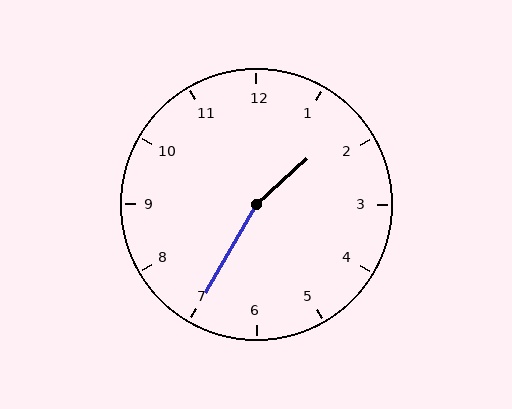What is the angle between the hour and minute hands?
Approximately 162 degrees.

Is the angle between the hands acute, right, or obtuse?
It is obtuse.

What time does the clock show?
1:35.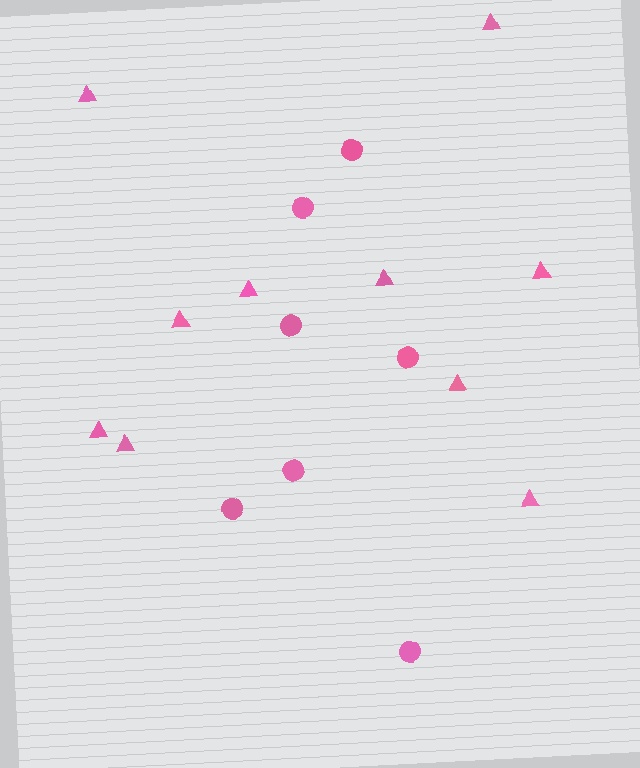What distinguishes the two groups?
There are 2 groups: one group of triangles (10) and one group of circles (7).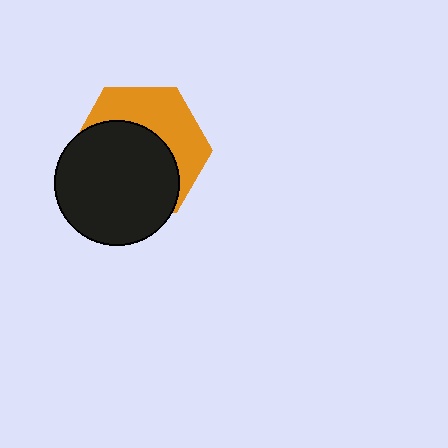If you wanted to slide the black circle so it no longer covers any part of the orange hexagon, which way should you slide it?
Slide it down — that is the most direct way to separate the two shapes.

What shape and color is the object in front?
The object in front is a black circle.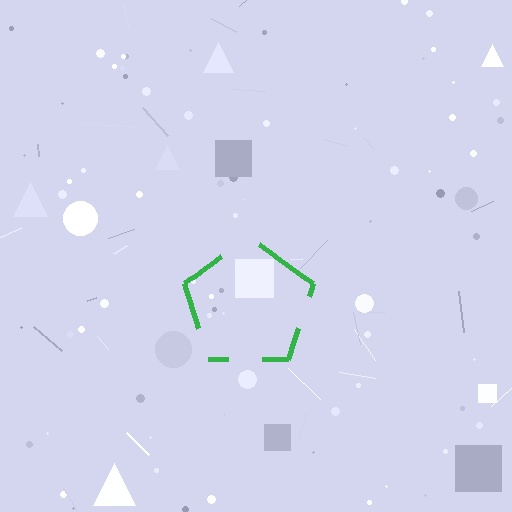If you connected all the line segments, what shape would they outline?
They would outline a pentagon.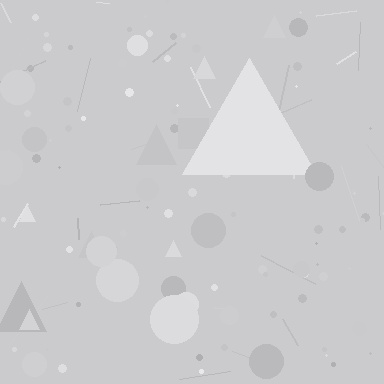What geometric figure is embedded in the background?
A triangle is embedded in the background.